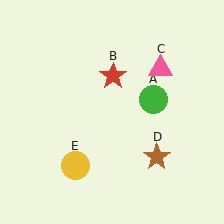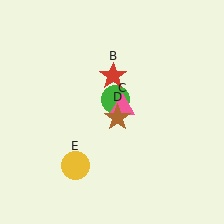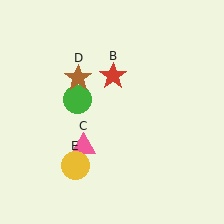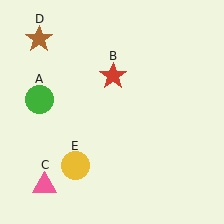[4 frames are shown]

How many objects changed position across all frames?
3 objects changed position: green circle (object A), pink triangle (object C), brown star (object D).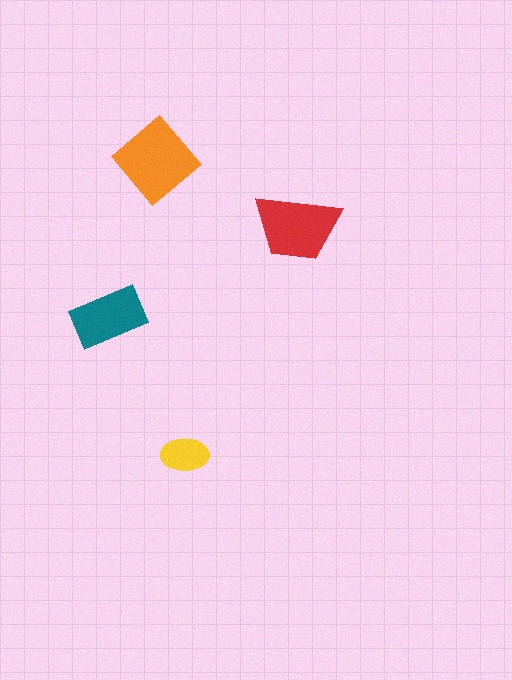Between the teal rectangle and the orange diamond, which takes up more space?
The orange diamond.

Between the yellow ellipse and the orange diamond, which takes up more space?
The orange diamond.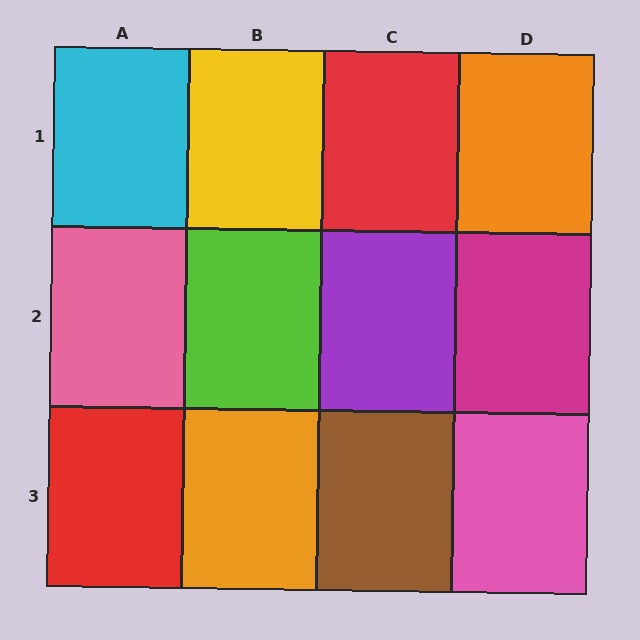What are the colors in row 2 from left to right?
Pink, lime, purple, magenta.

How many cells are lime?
1 cell is lime.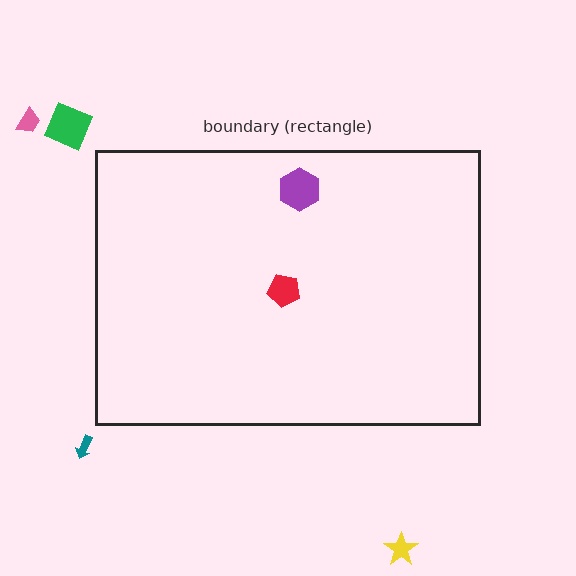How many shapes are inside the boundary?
2 inside, 4 outside.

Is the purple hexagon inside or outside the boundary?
Inside.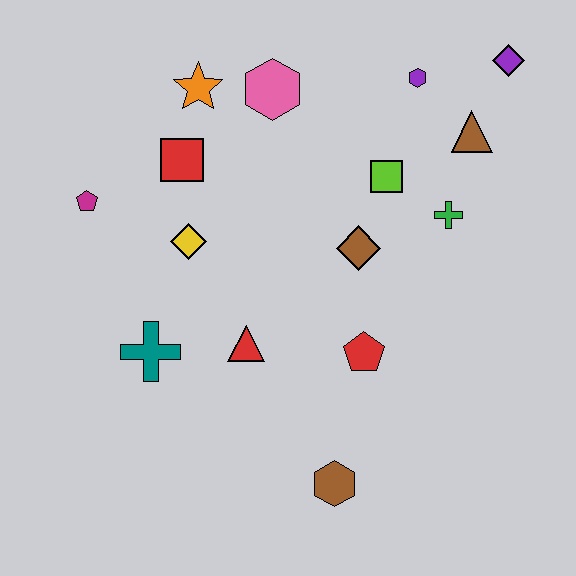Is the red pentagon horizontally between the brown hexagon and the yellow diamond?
No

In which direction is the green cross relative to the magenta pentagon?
The green cross is to the right of the magenta pentagon.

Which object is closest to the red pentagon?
The brown diamond is closest to the red pentagon.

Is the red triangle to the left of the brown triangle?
Yes